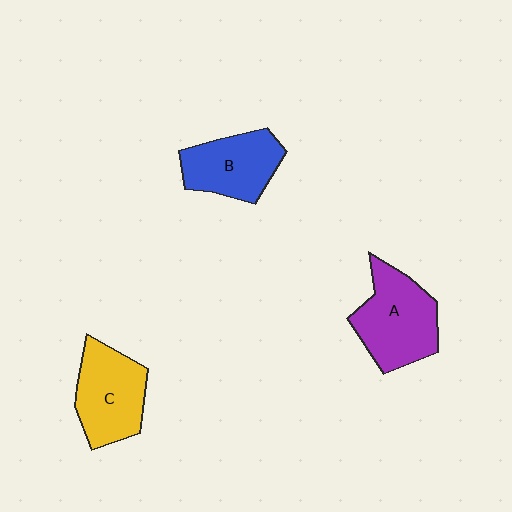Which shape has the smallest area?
Shape B (blue).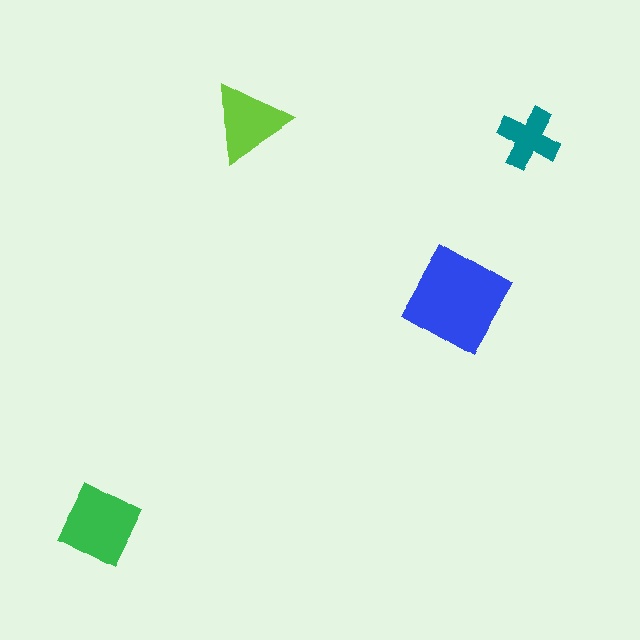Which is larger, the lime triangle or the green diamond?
The green diamond.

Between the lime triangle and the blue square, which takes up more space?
The blue square.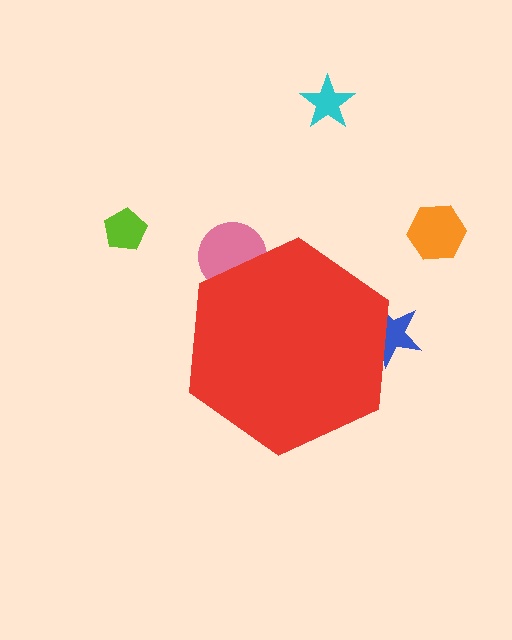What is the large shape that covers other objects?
A red hexagon.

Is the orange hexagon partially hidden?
No, the orange hexagon is fully visible.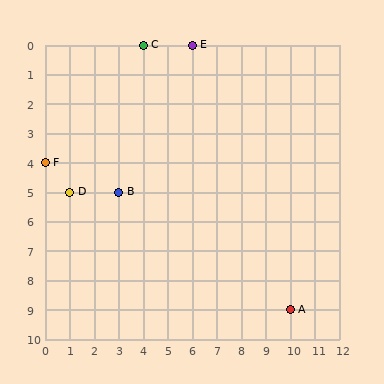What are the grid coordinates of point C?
Point C is at grid coordinates (4, 0).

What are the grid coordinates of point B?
Point B is at grid coordinates (3, 5).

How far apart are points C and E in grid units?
Points C and E are 2 columns apart.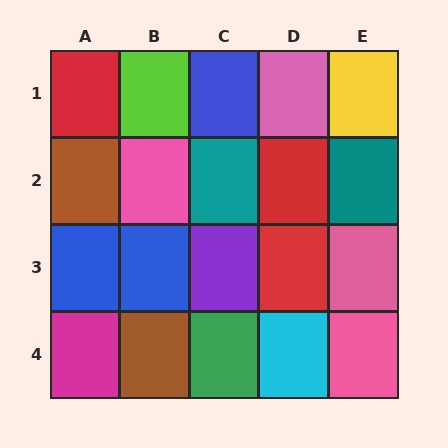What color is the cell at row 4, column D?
Cyan.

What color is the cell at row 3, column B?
Blue.